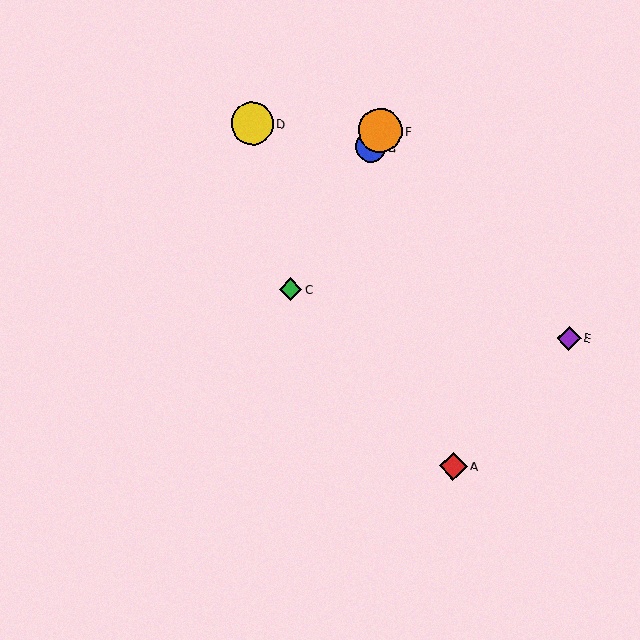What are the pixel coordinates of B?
Object B is at (371, 147).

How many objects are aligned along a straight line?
3 objects (B, C, F) are aligned along a straight line.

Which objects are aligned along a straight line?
Objects B, C, F are aligned along a straight line.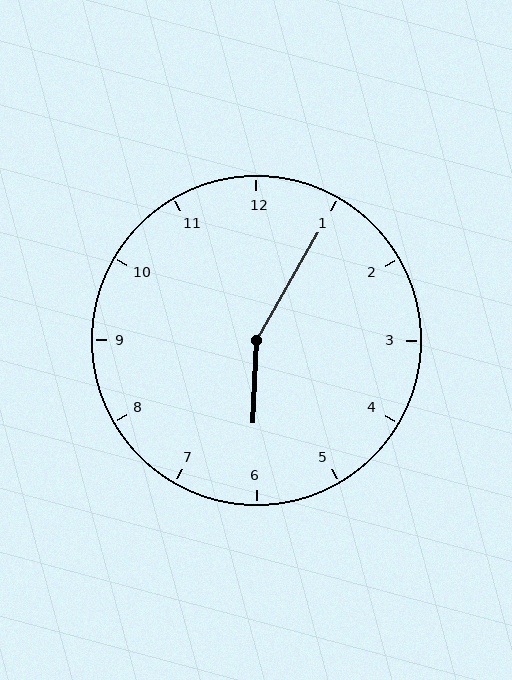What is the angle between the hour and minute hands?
Approximately 152 degrees.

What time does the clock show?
6:05.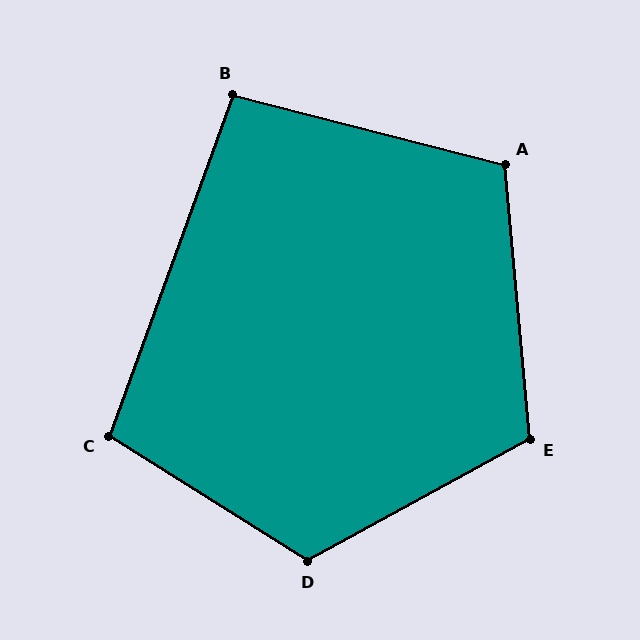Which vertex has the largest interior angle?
D, at approximately 119 degrees.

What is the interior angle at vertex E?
Approximately 114 degrees (obtuse).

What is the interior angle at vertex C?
Approximately 102 degrees (obtuse).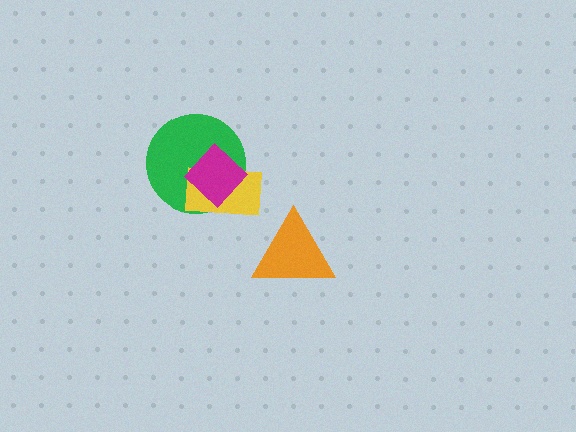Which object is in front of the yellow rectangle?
The magenta diamond is in front of the yellow rectangle.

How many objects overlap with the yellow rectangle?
2 objects overlap with the yellow rectangle.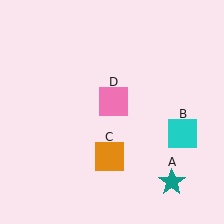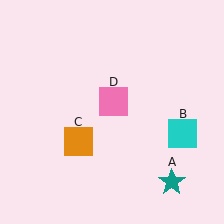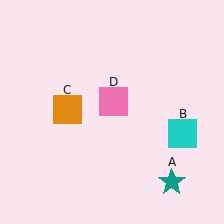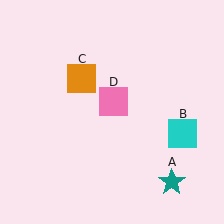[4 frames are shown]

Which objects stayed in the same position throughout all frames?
Teal star (object A) and cyan square (object B) and pink square (object D) remained stationary.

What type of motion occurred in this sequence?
The orange square (object C) rotated clockwise around the center of the scene.